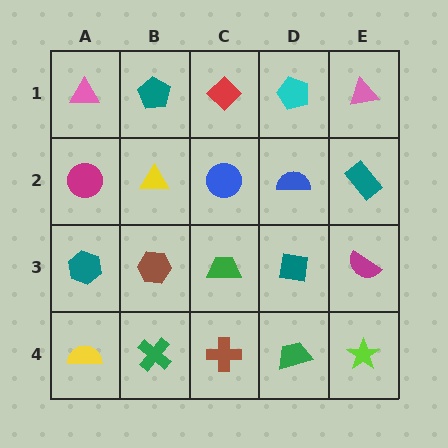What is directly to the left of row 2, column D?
A blue circle.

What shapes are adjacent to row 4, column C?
A green trapezoid (row 3, column C), a green cross (row 4, column B), a green trapezoid (row 4, column D).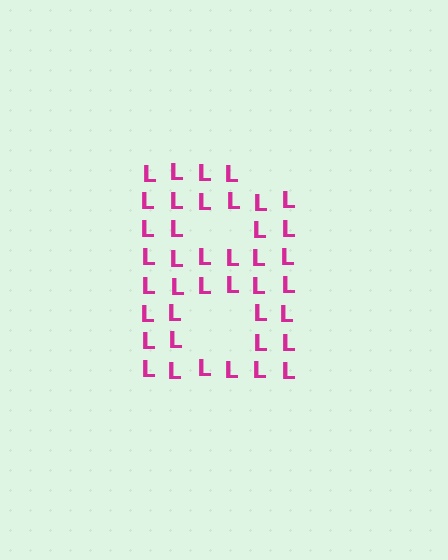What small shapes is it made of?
It is made of small letter L's.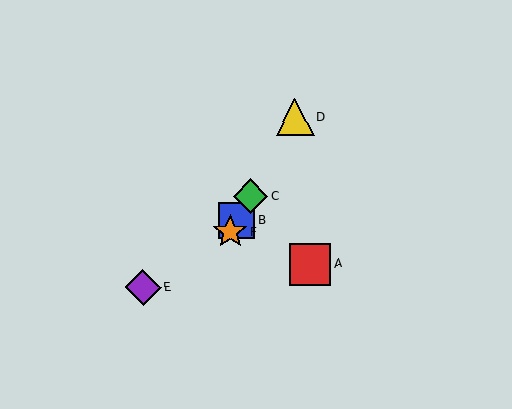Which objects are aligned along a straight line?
Objects B, C, D, F are aligned along a straight line.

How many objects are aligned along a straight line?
4 objects (B, C, D, F) are aligned along a straight line.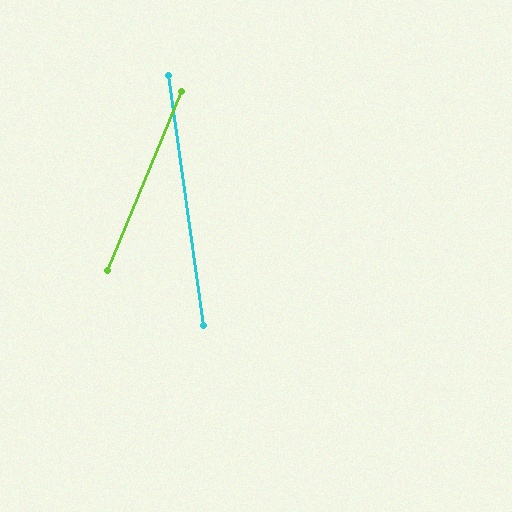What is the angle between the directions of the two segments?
Approximately 30 degrees.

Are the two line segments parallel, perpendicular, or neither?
Neither parallel nor perpendicular — they differ by about 30°.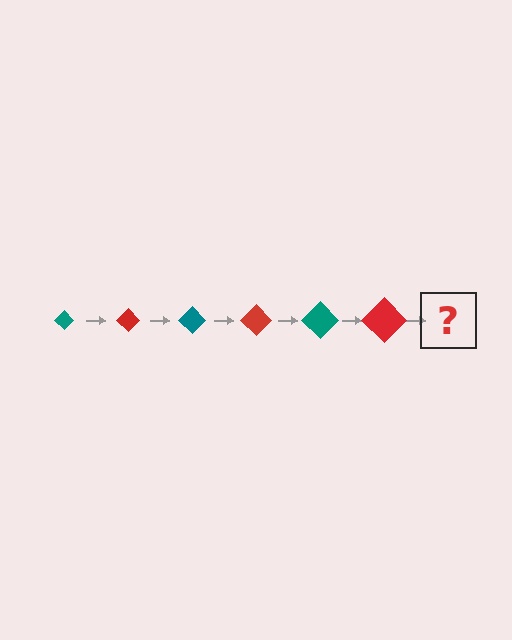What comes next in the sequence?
The next element should be a teal diamond, larger than the previous one.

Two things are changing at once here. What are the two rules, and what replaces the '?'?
The two rules are that the diamond grows larger each step and the color cycles through teal and red. The '?' should be a teal diamond, larger than the previous one.